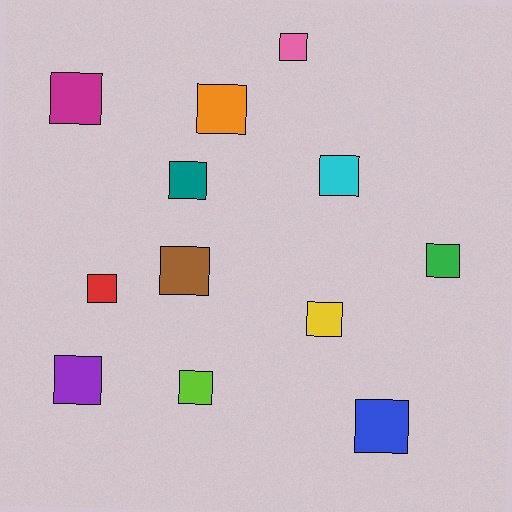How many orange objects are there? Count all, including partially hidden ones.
There is 1 orange object.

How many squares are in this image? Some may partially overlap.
There are 12 squares.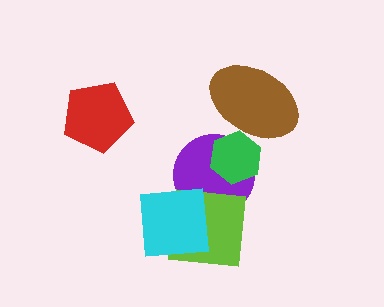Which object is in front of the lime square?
The cyan square is in front of the lime square.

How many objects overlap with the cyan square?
2 objects overlap with the cyan square.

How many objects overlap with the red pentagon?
0 objects overlap with the red pentagon.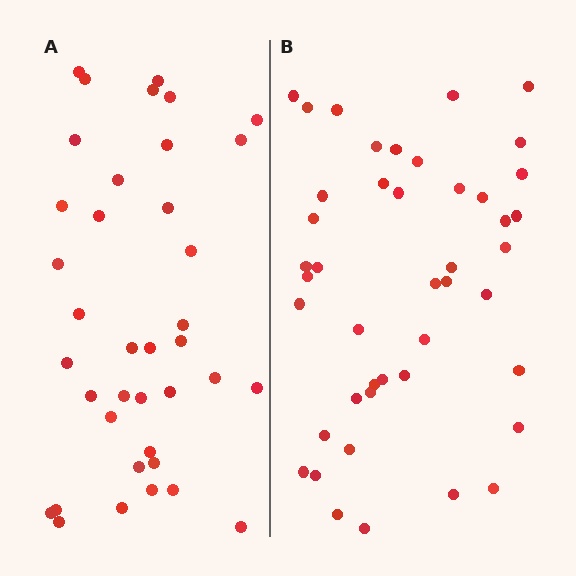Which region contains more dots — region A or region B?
Region B (the right region) has more dots.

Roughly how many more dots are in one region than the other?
Region B has about 6 more dots than region A.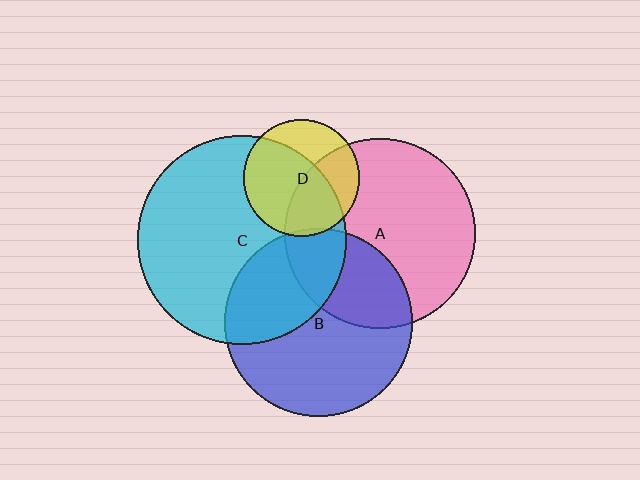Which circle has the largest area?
Circle C (cyan).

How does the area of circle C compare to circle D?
Approximately 3.2 times.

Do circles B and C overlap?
Yes.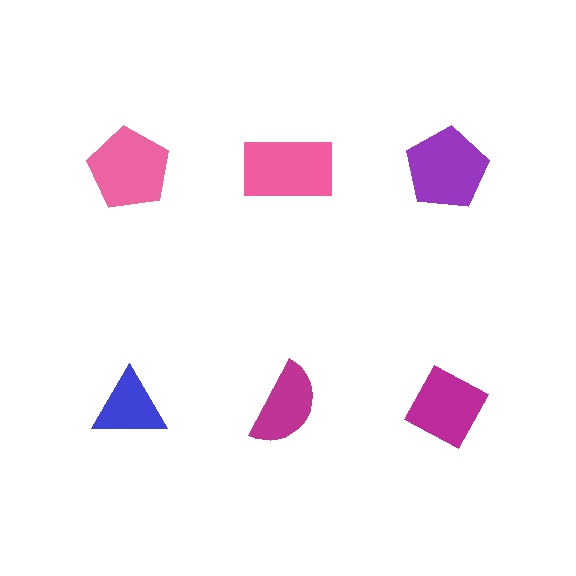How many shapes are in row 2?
3 shapes.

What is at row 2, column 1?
A blue triangle.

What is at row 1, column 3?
A purple pentagon.